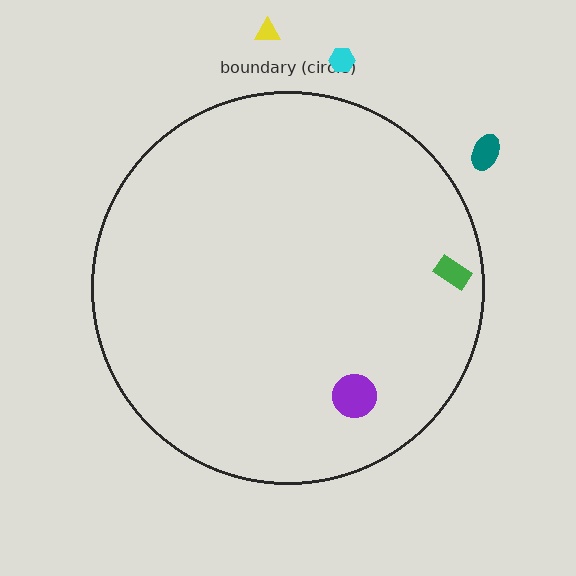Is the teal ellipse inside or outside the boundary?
Outside.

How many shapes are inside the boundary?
2 inside, 3 outside.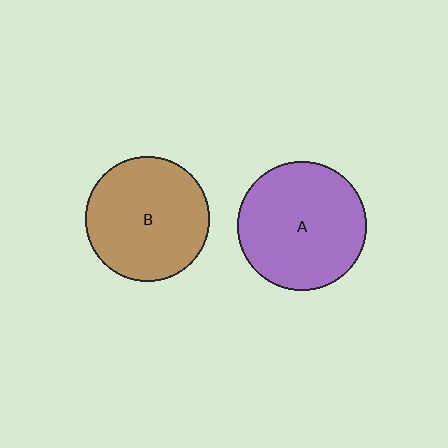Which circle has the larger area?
Circle A (purple).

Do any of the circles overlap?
No, none of the circles overlap.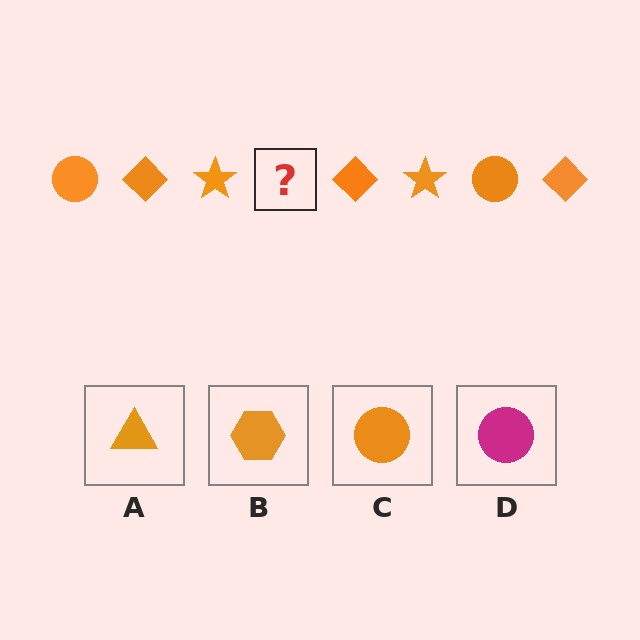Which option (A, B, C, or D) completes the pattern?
C.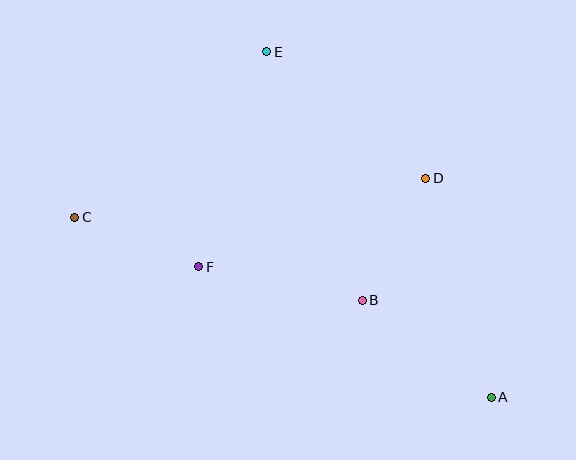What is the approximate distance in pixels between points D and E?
The distance between D and E is approximately 203 pixels.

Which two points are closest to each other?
Points C and F are closest to each other.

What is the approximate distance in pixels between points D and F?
The distance between D and F is approximately 244 pixels.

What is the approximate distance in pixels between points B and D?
The distance between B and D is approximately 137 pixels.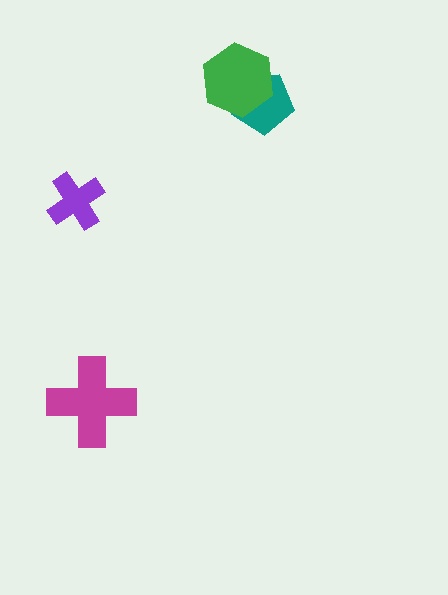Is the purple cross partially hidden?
No, no other shape covers it.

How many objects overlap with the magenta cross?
0 objects overlap with the magenta cross.